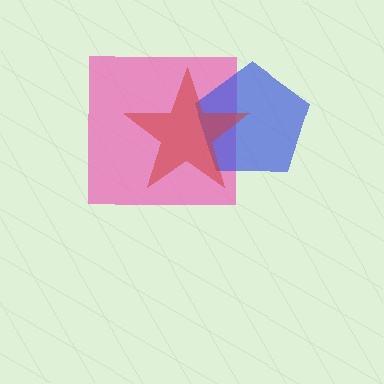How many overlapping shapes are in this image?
There are 3 overlapping shapes in the image.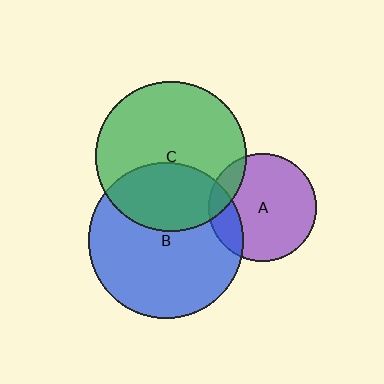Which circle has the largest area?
Circle B (blue).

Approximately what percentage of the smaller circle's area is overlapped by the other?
Approximately 15%.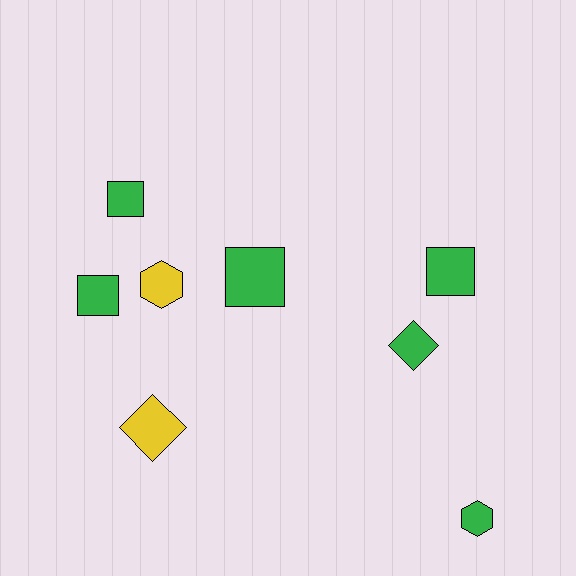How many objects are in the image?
There are 8 objects.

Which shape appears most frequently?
Square, with 4 objects.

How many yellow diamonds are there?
There is 1 yellow diamond.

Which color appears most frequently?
Green, with 6 objects.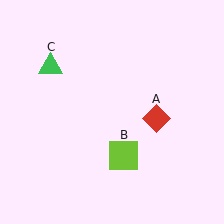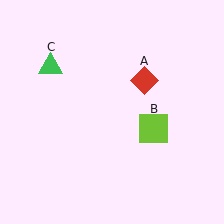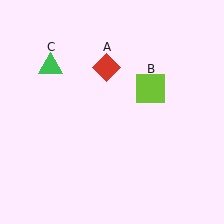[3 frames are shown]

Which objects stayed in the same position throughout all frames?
Green triangle (object C) remained stationary.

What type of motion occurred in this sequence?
The red diamond (object A), lime square (object B) rotated counterclockwise around the center of the scene.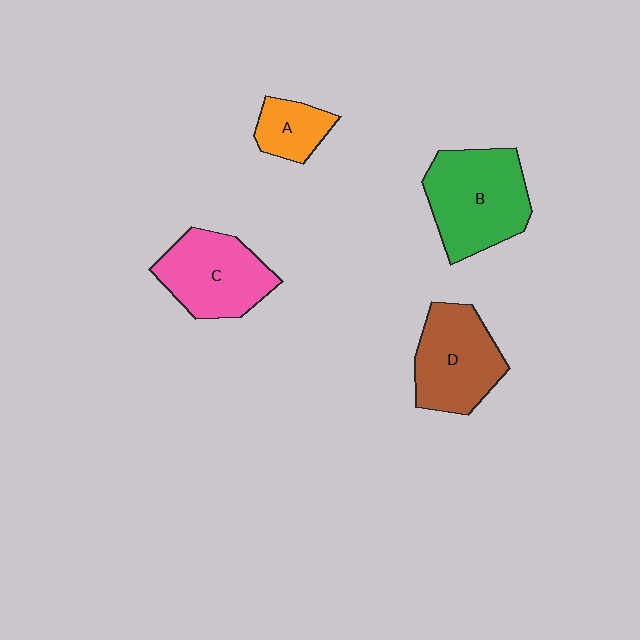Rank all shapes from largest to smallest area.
From largest to smallest: B (green), D (brown), C (pink), A (orange).